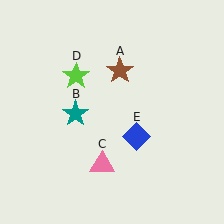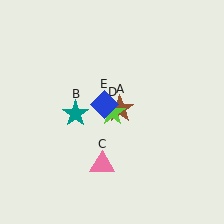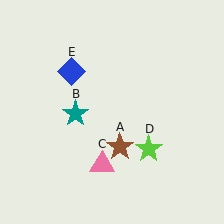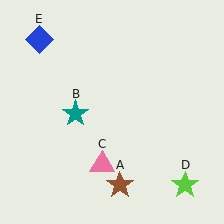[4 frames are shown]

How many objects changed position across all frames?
3 objects changed position: brown star (object A), lime star (object D), blue diamond (object E).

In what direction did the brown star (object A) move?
The brown star (object A) moved down.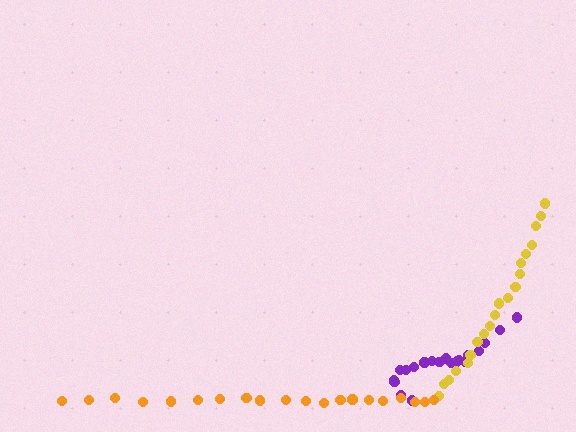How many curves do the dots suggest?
There are 3 distinct paths.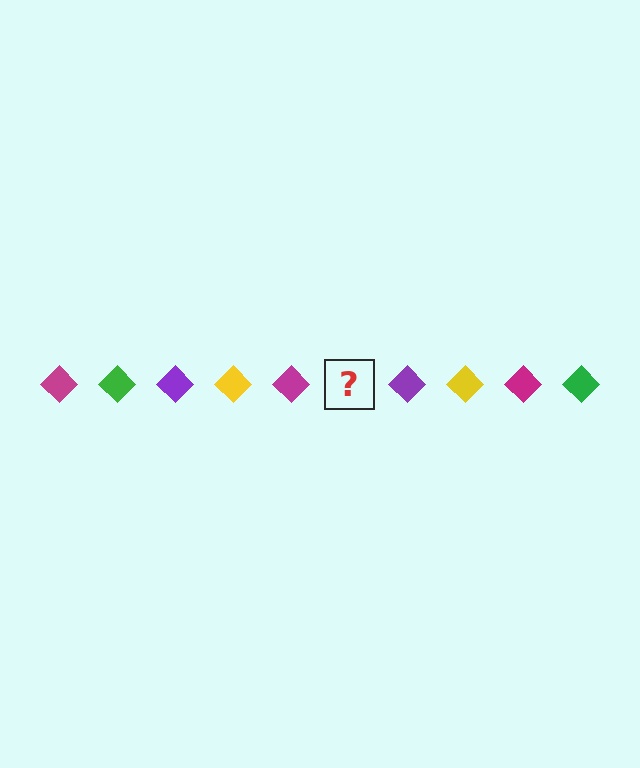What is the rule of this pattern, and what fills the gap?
The rule is that the pattern cycles through magenta, green, purple, yellow diamonds. The gap should be filled with a green diamond.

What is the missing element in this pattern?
The missing element is a green diamond.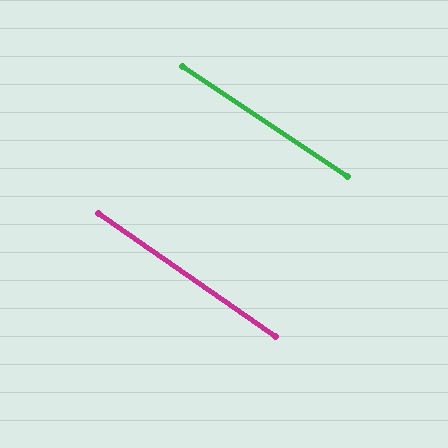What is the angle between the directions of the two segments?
Approximately 1 degree.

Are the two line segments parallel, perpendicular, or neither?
Parallel — their directions differ by only 0.9°.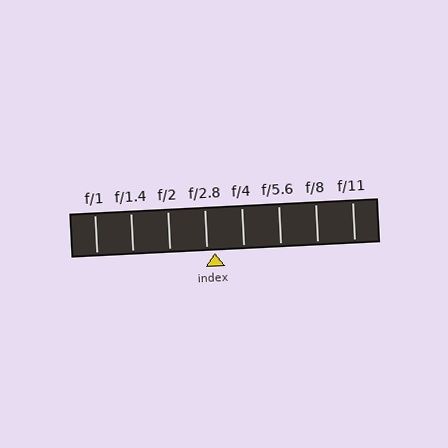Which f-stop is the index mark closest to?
The index mark is closest to f/2.8.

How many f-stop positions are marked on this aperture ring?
There are 8 f-stop positions marked.